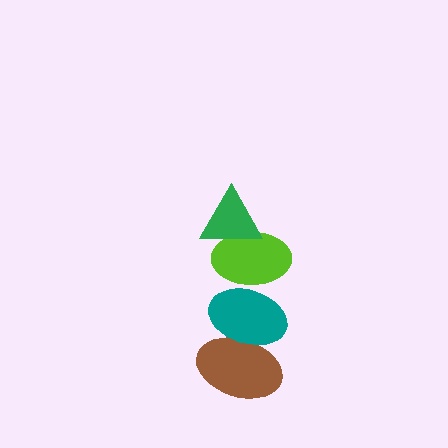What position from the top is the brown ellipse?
The brown ellipse is 4th from the top.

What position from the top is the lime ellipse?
The lime ellipse is 2nd from the top.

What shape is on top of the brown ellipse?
The teal ellipse is on top of the brown ellipse.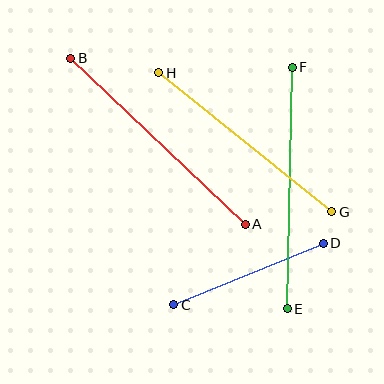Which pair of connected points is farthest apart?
Points E and F are farthest apart.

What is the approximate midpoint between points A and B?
The midpoint is at approximately (158, 141) pixels.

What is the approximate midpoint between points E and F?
The midpoint is at approximately (290, 188) pixels.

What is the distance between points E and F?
The distance is approximately 241 pixels.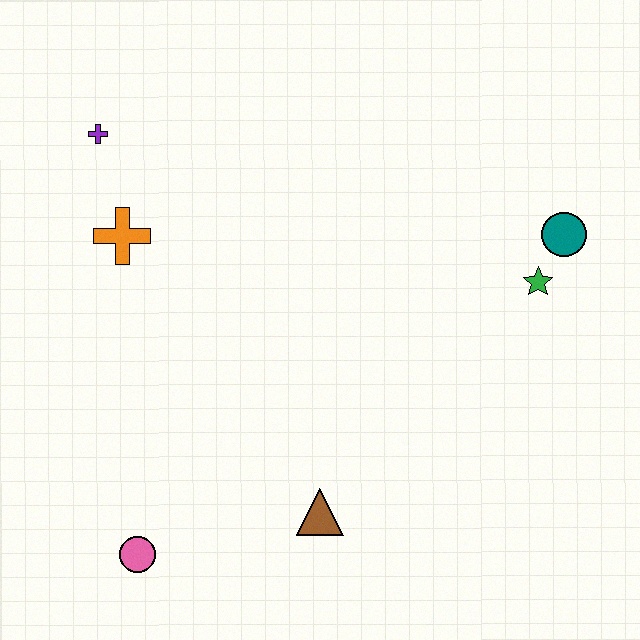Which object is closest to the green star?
The teal circle is closest to the green star.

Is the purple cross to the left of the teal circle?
Yes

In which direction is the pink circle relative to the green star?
The pink circle is to the left of the green star.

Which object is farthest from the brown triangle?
The purple cross is farthest from the brown triangle.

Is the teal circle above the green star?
Yes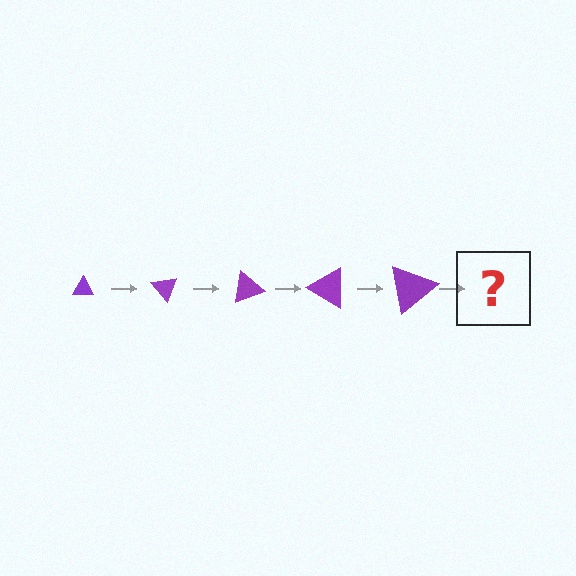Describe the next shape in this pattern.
It should be a triangle, larger than the previous one and rotated 250 degrees from the start.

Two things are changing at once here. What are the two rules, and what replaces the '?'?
The two rules are that the triangle grows larger each step and it rotates 50 degrees each step. The '?' should be a triangle, larger than the previous one and rotated 250 degrees from the start.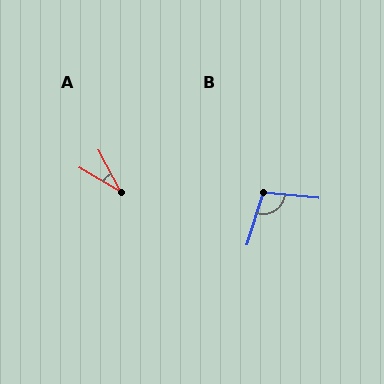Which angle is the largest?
B, at approximately 101 degrees.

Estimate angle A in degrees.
Approximately 32 degrees.